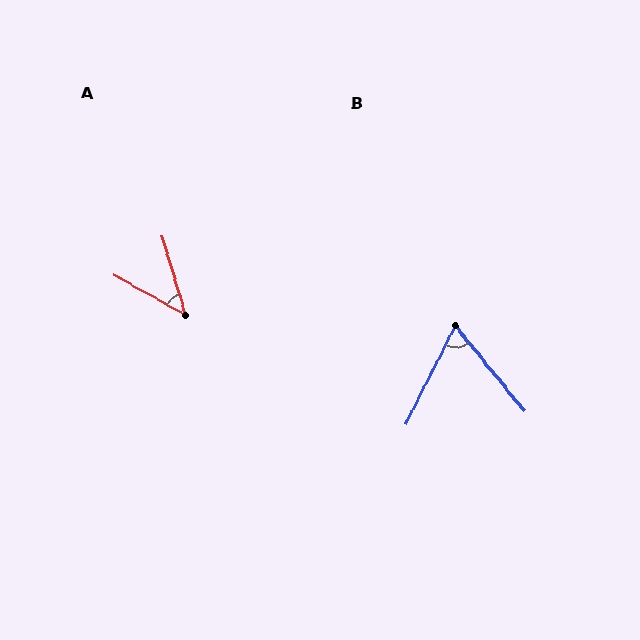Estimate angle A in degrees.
Approximately 44 degrees.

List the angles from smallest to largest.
A (44°), B (65°).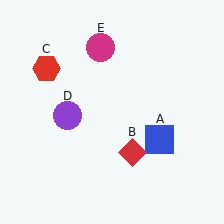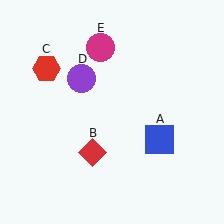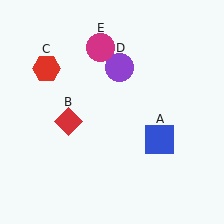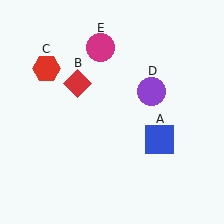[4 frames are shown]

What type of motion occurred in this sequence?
The red diamond (object B), purple circle (object D) rotated clockwise around the center of the scene.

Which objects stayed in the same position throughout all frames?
Blue square (object A) and red hexagon (object C) and magenta circle (object E) remained stationary.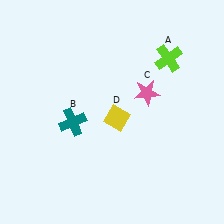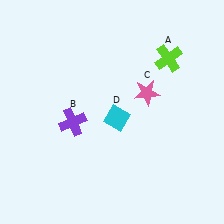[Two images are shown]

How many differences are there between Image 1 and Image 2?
There are 2 differences between the two images.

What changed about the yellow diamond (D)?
In Image 1, D is yellow. In Image 2, it changed to cyan.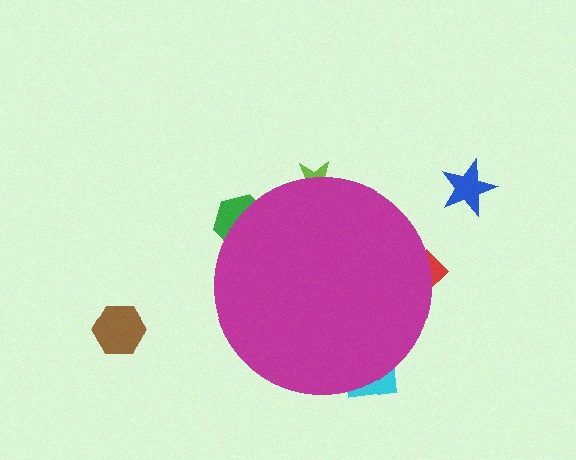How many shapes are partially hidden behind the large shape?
4 shapes are partially hidden.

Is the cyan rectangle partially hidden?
Yes, the cyan rectangle is partially hidden behind the magenta circle.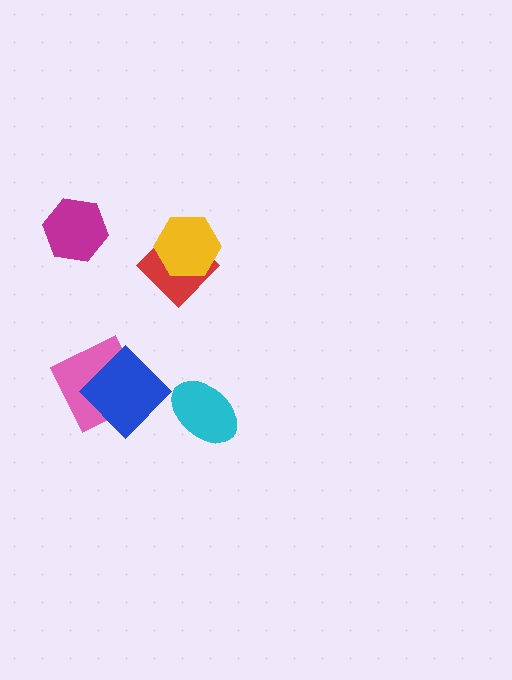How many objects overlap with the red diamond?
1 object overlaps with the red diamond.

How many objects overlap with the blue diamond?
1 object overlaps with the blue diamond.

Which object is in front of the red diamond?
The yellow hexagon is in front of the red diamond.